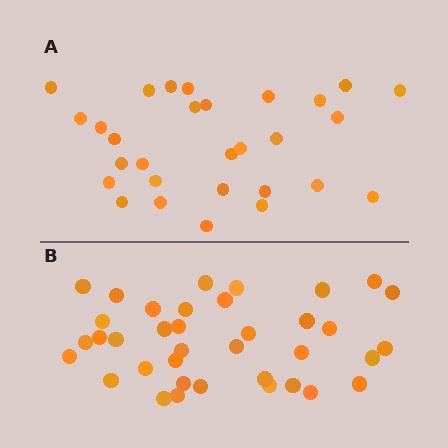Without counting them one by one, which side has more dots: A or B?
Region B (the bottom region) has more dots.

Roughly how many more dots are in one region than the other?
Region B has roughly 8 or so more dots than region A.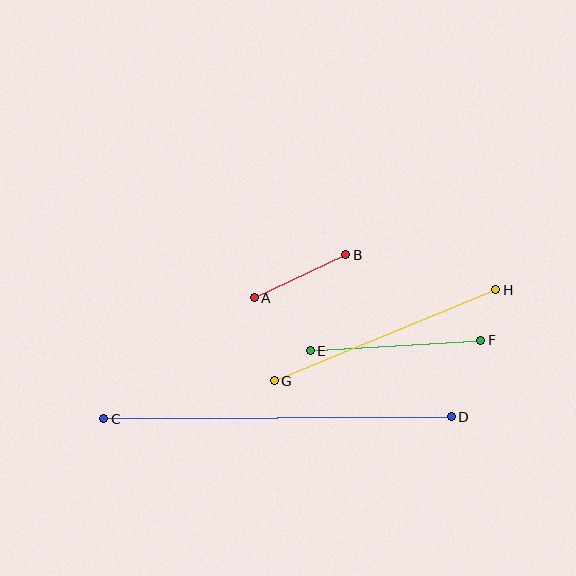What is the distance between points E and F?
The distance is approximately 171 pixels.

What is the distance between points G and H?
The distance is approximately 240 pixels.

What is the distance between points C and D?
The distance is approximately 348 pixels.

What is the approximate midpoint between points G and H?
The midpoint is at approximately (385, 335) pixels.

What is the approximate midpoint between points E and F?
The midpoint is at approximately (395, 346) pixels.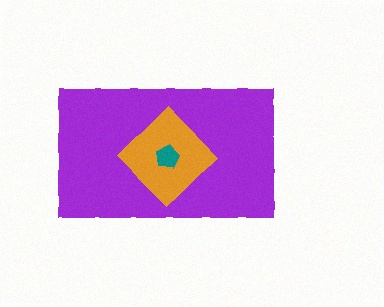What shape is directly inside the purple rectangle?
The orange diamond.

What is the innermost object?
The teal pentagon.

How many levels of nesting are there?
3.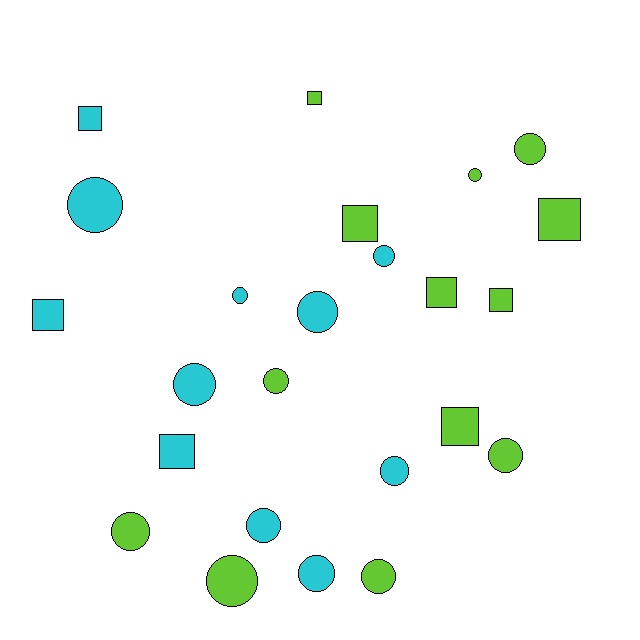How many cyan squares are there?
There are 3 cyan squares.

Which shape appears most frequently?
Circle, with 15 objects.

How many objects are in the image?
There are 24 objects.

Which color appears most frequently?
Lime, with 13 objects.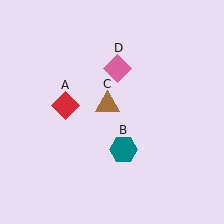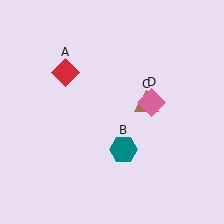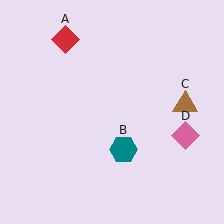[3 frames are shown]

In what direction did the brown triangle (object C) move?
The brown triangle (object C) moved right.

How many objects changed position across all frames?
3 objects changed position: red diamond (object A), brown triangle (object C), pink diamond (object D).